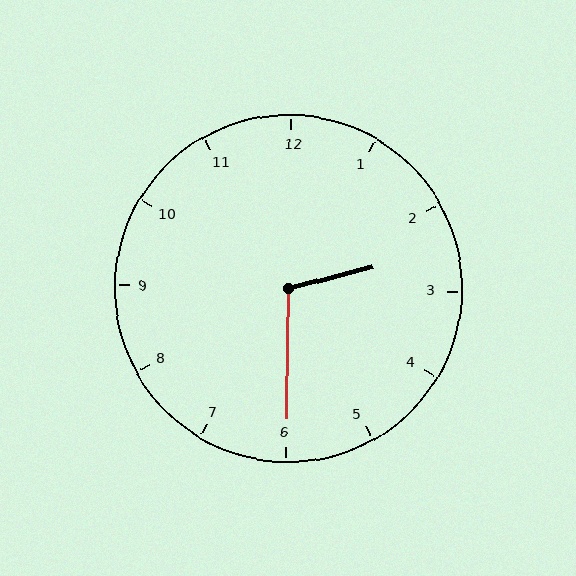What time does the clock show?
2:30.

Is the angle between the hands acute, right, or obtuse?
It is obtuse.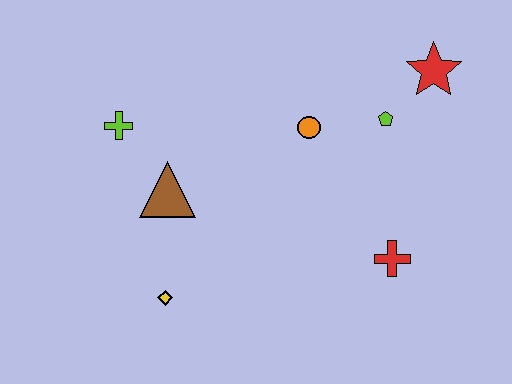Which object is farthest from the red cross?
The lime cross is farthest from the red cross.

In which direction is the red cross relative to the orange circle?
The red cross is below the orange circle.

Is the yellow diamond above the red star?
No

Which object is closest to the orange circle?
The lime pentagon is closest to the orange circle.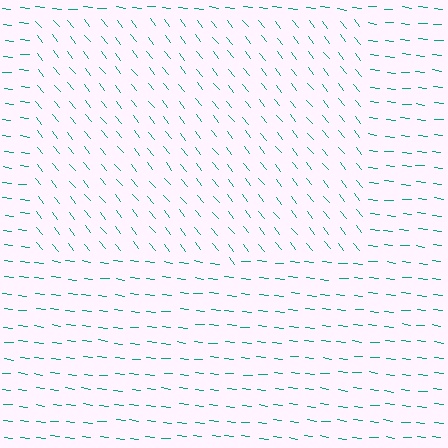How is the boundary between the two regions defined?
The boundary is defined purely by a change in line orientation (approximately 45 degrees difference). All lines are the same color and thickness.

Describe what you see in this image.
The image is filled with small teal line segments. A rectangle region in the image has lines oriented differently from the surrounding lines, creating a visible texture boundary.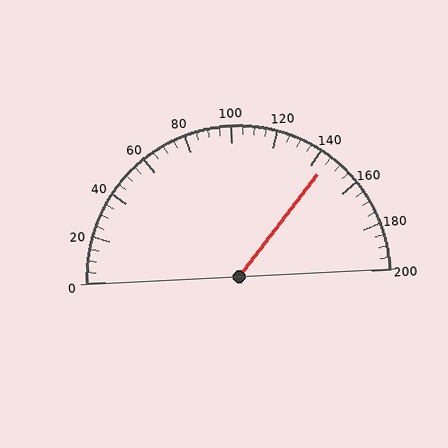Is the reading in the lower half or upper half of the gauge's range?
The reading is in the upper half of the range (0 to 200).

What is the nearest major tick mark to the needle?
The nearest major tick mark is 140.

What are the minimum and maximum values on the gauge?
The gauge ranges from 0 to 200.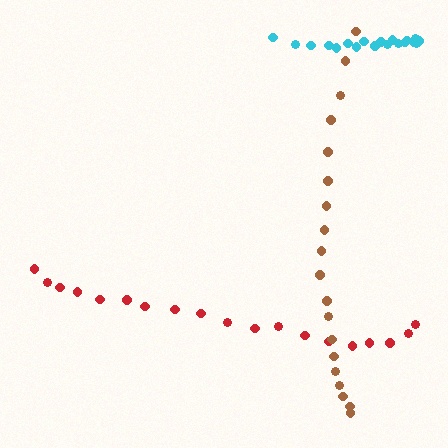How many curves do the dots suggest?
There are 3 distinct paths.